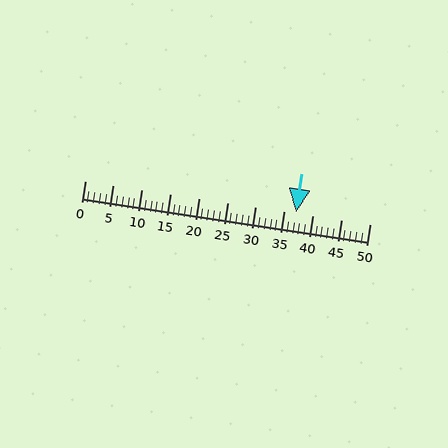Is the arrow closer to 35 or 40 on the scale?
The arrow is closer to 35.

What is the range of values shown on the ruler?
The ruler shows values from 0 to 50.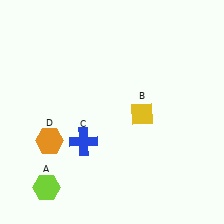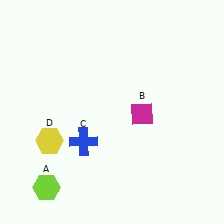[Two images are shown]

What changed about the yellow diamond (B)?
In Image 1, B is yellow. In Image 2, it changed to magenta.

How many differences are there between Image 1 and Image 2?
There are 2 differences between the two images.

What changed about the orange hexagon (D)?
In Image 1, D is orange. In Image 2, it changed to yellow.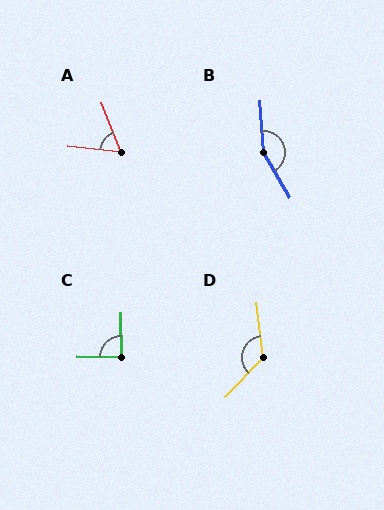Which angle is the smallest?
A, at approximately 63 degrees.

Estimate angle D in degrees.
Approximately 130 degrees.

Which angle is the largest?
B, at approximately 153 degrees.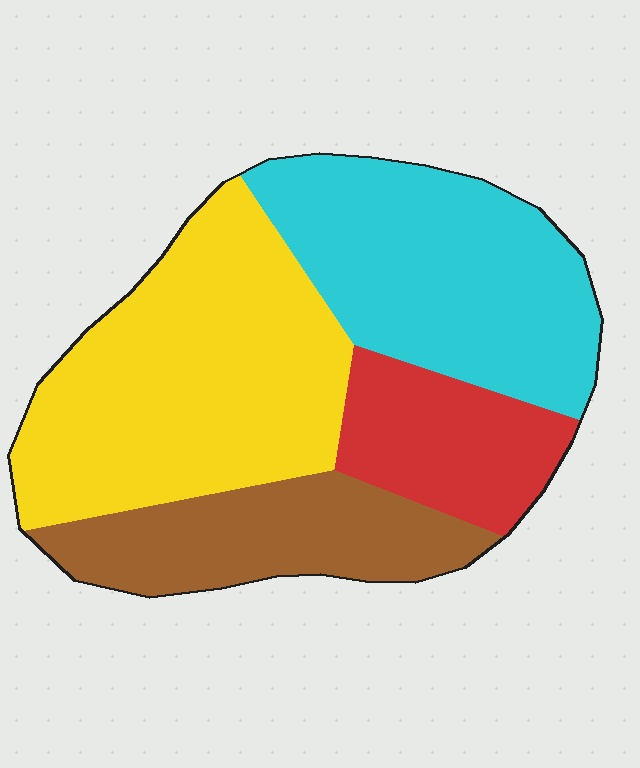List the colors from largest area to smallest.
From largest to smallest: yellow, cyan, brown, red.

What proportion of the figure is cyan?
Cyan takes up about one third (1/3) of the figure.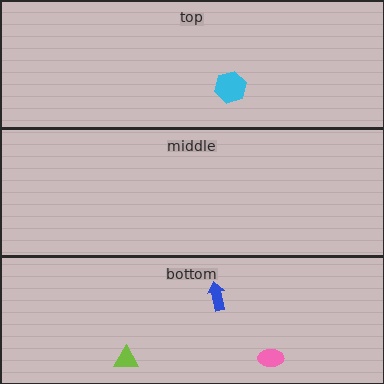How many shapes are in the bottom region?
3.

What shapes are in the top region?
The cyan hexagon.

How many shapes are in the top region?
1.